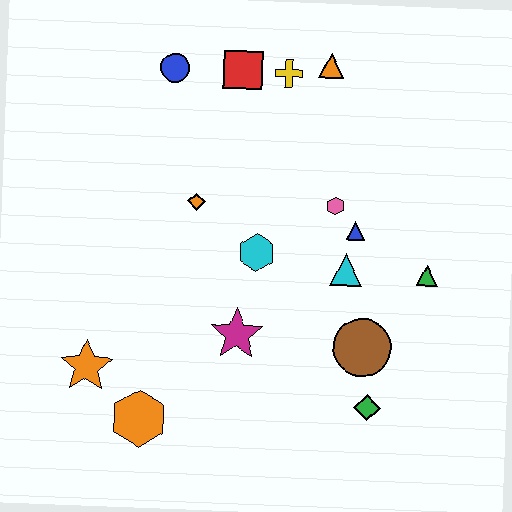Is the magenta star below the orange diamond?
Yes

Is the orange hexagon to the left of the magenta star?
Yes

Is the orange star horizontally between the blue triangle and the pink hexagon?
No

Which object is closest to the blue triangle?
The pink hexagon is closest to the blue triangle.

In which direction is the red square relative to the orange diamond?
The red square is above the orange diamond.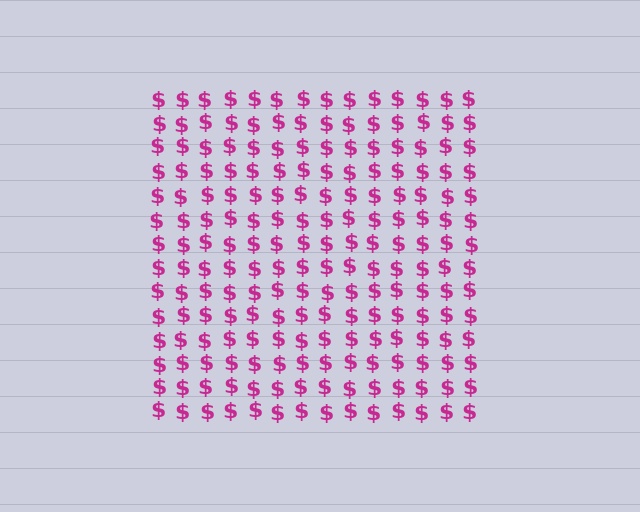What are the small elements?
The small elements are dollar signs.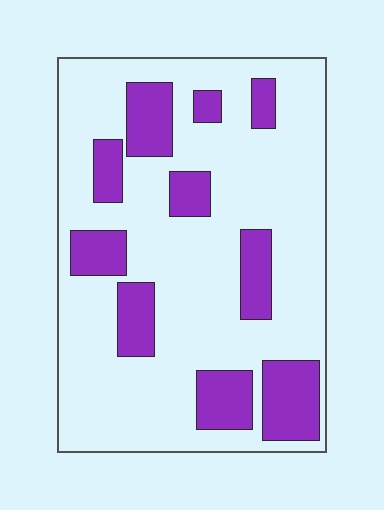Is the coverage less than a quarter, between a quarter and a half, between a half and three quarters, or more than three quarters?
Less than a quarter.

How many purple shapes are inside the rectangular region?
10.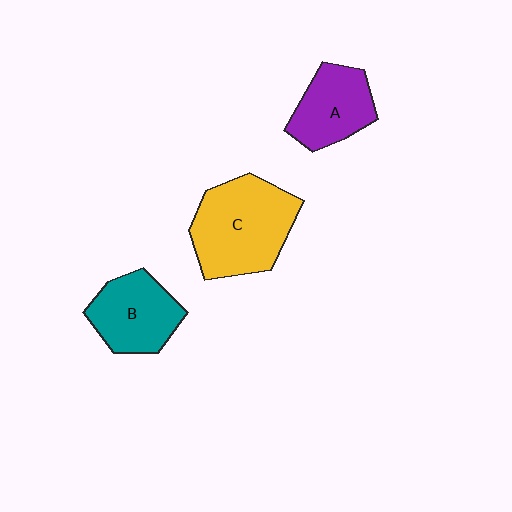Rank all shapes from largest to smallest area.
From largest to smallest: C (yellow), B (teal), A (purple).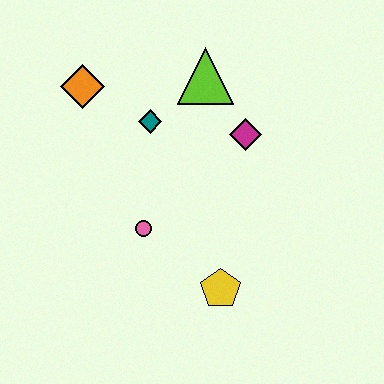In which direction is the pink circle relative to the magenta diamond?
The pink circle is to the left of the magenta diamond.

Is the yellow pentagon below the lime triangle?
Yes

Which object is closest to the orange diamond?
The teal diamond is closest to the orange diamond.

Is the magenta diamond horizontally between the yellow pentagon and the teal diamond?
No